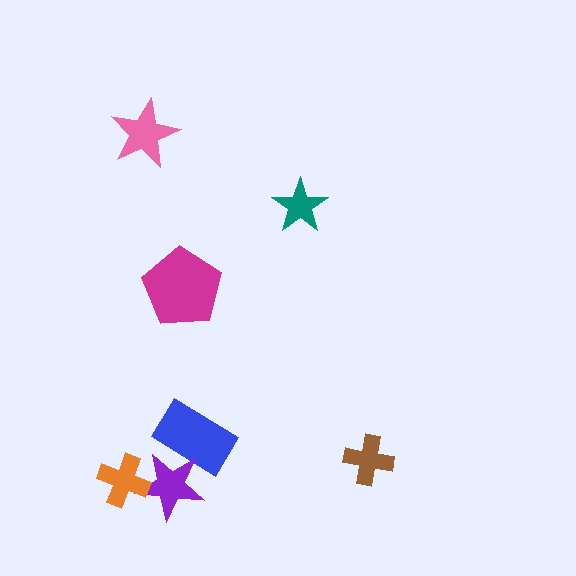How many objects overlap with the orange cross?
1 object overlaps with the orange cross.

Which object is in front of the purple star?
The orange cross is in front of the purple star.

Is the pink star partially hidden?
No, no other shape covers it.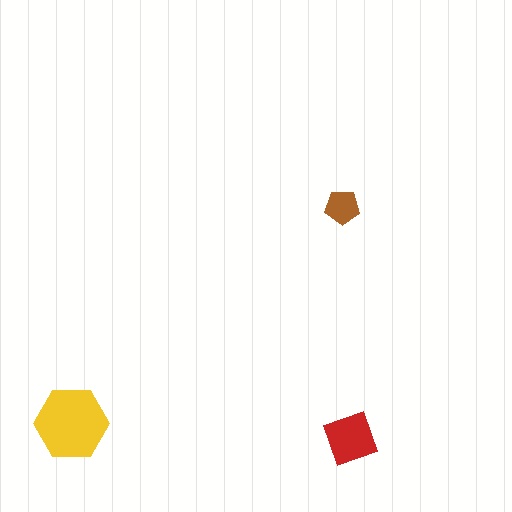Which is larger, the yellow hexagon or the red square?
The yellow hexagon.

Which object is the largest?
The yellow hexagon.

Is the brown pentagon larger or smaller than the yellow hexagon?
Smaller.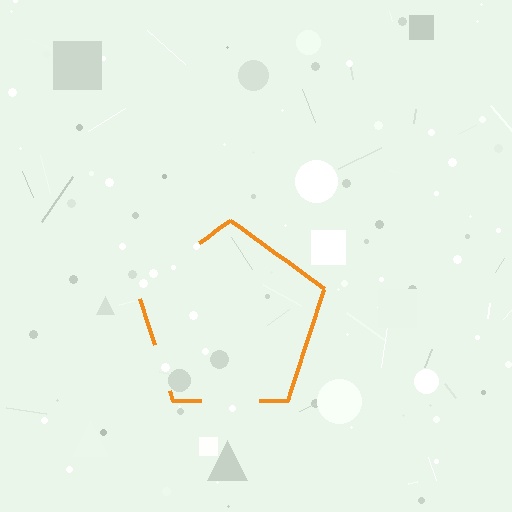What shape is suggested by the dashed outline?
The dashed outline suggests a pentagon.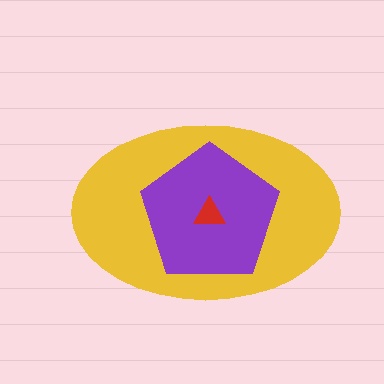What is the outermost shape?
The yellow ellipse.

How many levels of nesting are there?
3.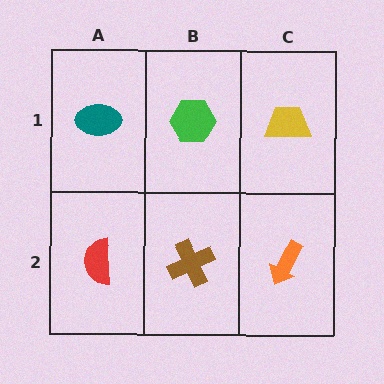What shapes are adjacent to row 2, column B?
A green hexagon (row 1, column B), a red semicircle (row 2, column A), an orange arrow (row 2, column C).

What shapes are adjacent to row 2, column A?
A teal ellipse (row 1, column A), a brown cross (row 2, column B).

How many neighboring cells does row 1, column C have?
2.